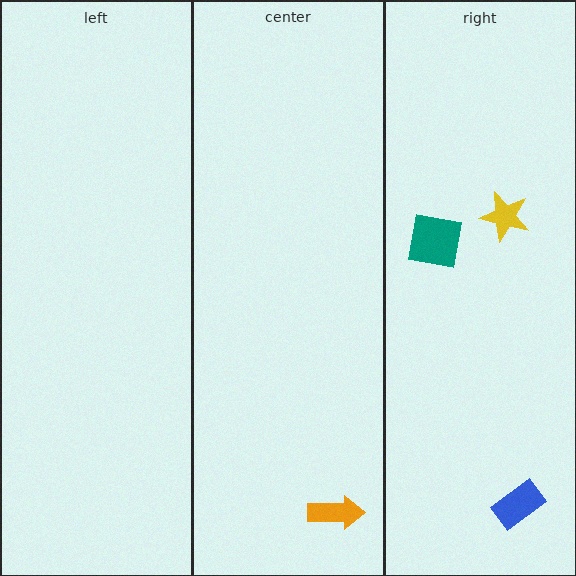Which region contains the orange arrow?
The center region.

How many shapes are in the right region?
3.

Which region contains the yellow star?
The right region.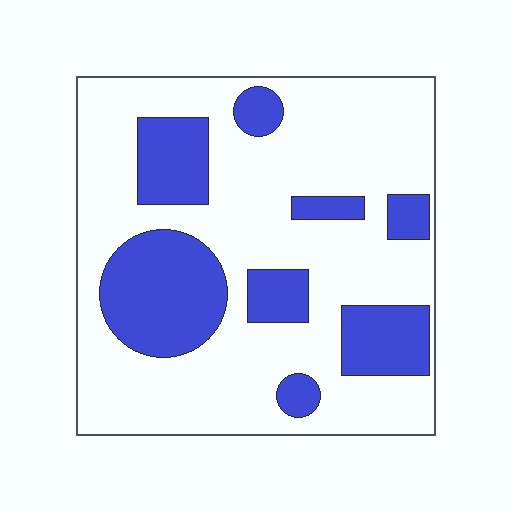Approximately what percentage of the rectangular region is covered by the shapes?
Approximately 30%.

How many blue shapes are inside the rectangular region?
8.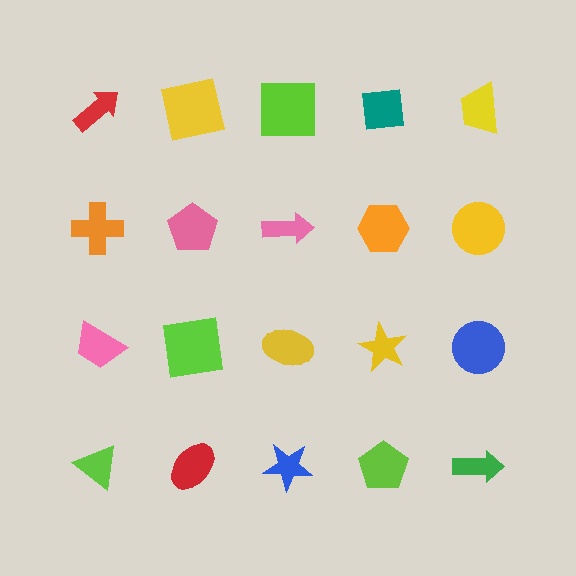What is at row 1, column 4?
A teal square.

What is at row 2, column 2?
A pink pentagon.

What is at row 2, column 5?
A yellow circle.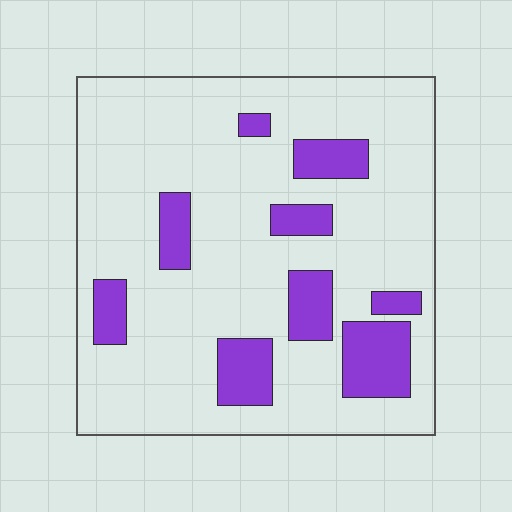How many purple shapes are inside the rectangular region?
9.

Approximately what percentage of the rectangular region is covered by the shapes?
Approximately 20%.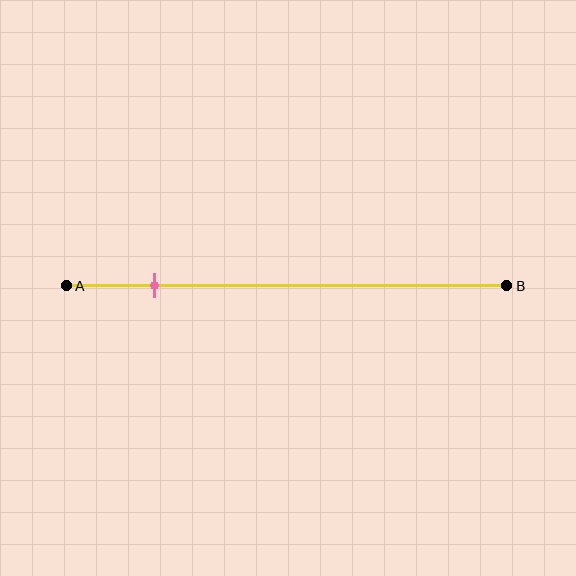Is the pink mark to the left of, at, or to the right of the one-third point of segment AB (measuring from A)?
The pink mark is to the left of the one-third point of segment AB.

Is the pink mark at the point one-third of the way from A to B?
No, the mark is at about 20% from A, not at the 33% one-third point.